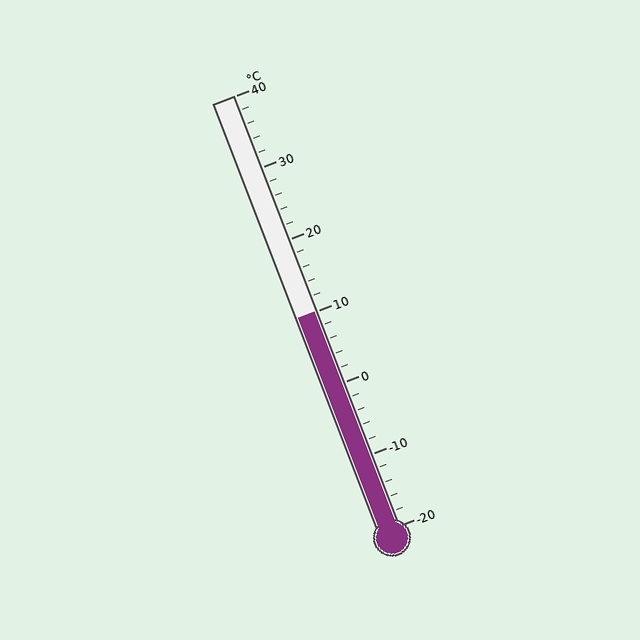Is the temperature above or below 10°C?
The temperature is at 10°C.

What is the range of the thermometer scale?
The thermometer scale ranges from -20°C to 40°C.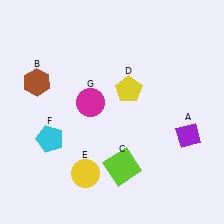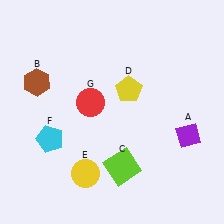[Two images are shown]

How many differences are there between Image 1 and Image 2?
There is 1 difference between the two images.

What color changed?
The circle (G) changed from magenta in Image 1 to red in Image 2.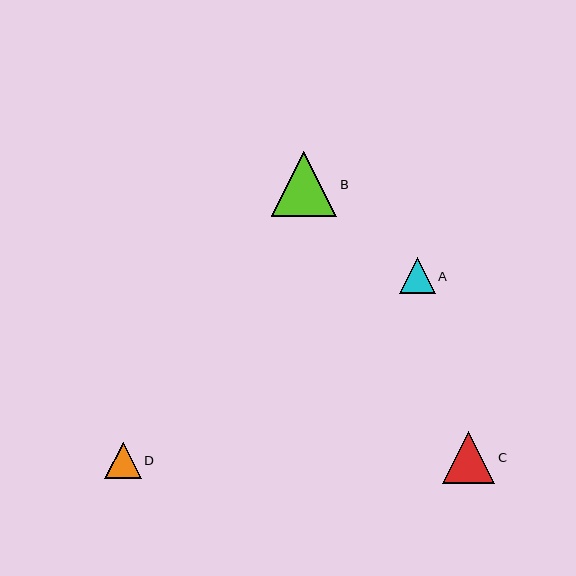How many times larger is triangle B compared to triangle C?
Triangle B is approximately 1.3 times the size of triangle C.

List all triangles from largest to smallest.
From largest to smallest: B, C, D, A.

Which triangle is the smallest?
Triangle A is the smallest with a size of approximately 36 pixels.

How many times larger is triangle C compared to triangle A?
Triangle C is approximately 1.5 times the size of triangle A.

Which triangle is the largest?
Triangle B is the largest with a size of approximately 65 pixels.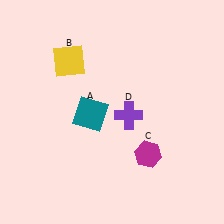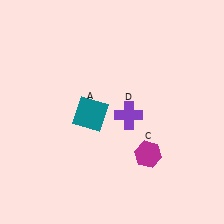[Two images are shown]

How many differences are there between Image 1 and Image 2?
There is 1 difference between the two images.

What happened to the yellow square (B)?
The yellow square (B) was removed in Image 2. It was in the top-left area of Image 1.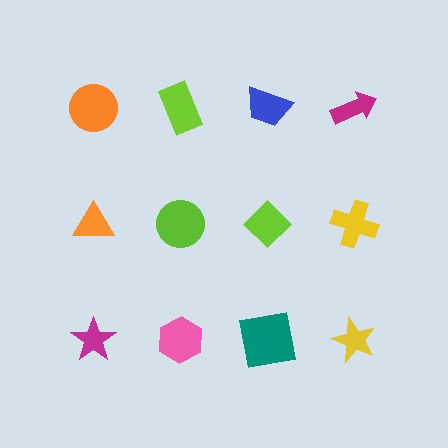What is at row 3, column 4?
A yellow star.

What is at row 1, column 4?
A magenta arrow.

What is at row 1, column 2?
A lime rectangle.